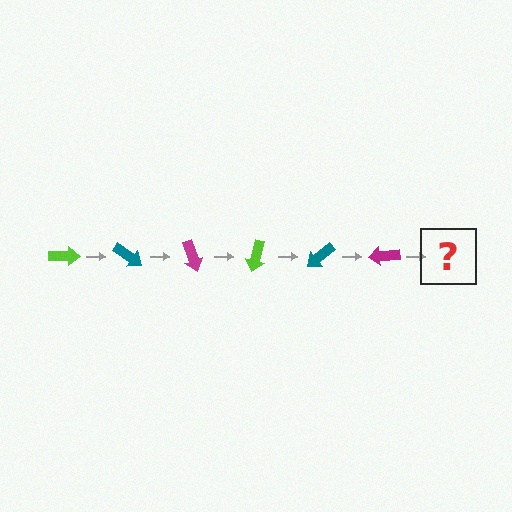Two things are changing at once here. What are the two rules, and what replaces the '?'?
The two rules are that it rotates 35 degrees each step and the color cycles through lime, teal, and magenta. The '?' should be a lime arrow, rotated 210 degrees from the start.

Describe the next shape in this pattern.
It should be a lime arrow, rotated 210 degrees from the start.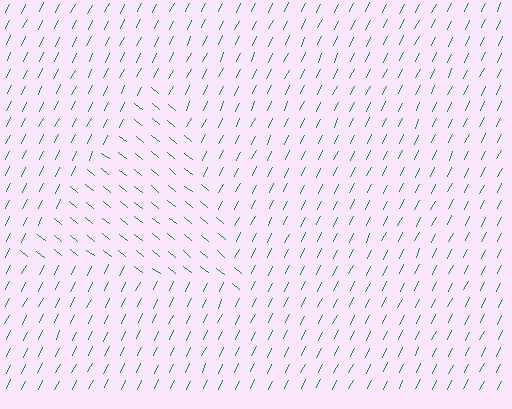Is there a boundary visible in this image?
Yes, there is a texture boundary formed by a change in line orientation.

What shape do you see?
I see a triangle.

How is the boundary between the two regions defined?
The boundary is defined purely by a change in line orientation (approximately 77 degrees difference). All lines are the same color and thickness.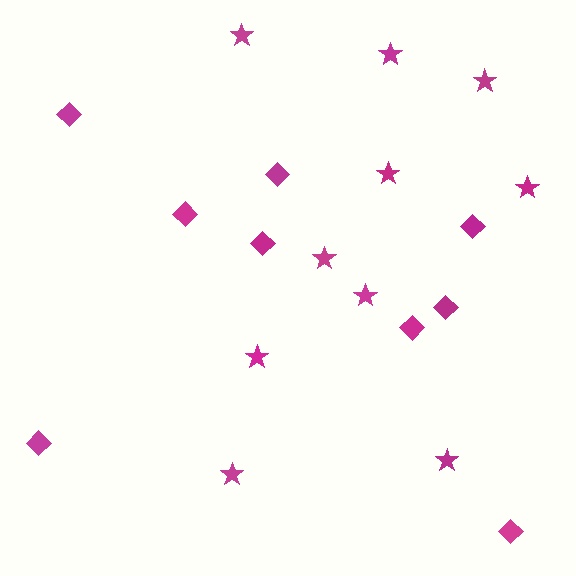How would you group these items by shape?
There are 2 groups: one group of diamonds (9) and one group of stars (10).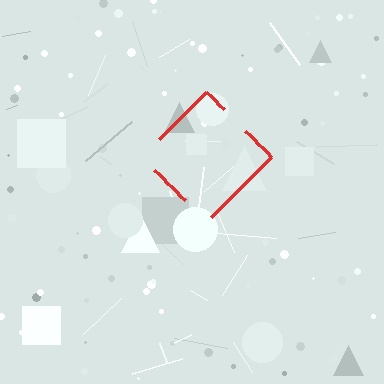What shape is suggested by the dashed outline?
The dashed outline suggests a diamond.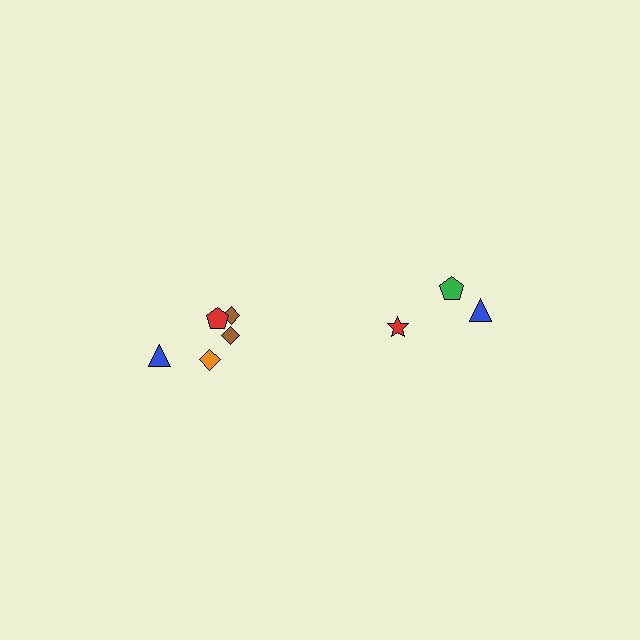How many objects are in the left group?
There are 5 objects.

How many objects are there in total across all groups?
There are 8 objects.